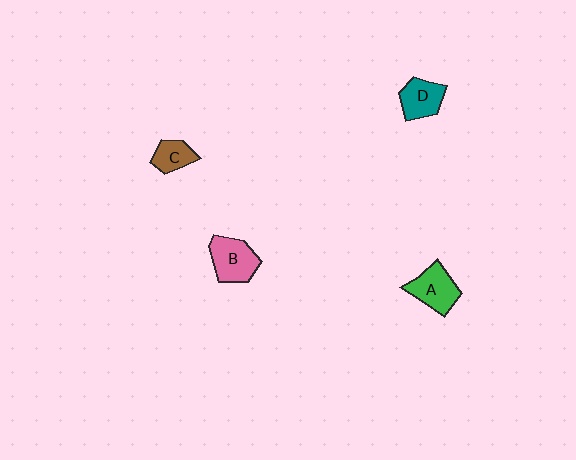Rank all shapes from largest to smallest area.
From largest to smallest: B (pink), A (green), D (teal), C (brown).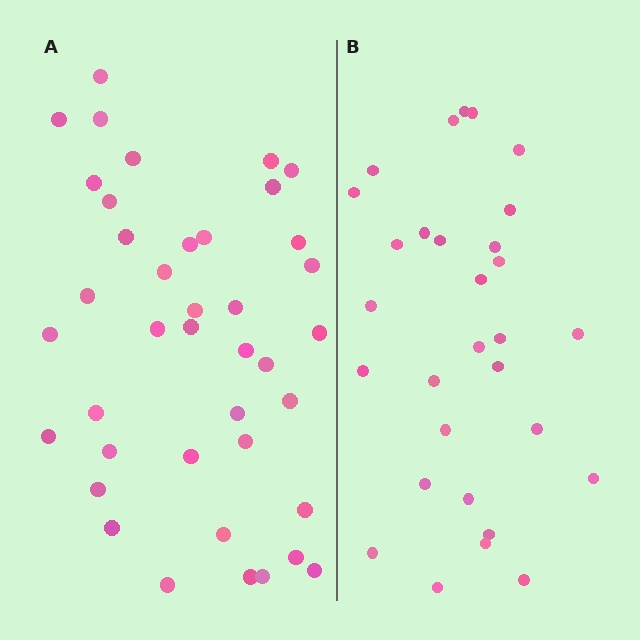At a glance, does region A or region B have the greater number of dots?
Region A (the left region) has more dots.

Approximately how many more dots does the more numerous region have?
Region A has roughly 10 or so more dots than region B.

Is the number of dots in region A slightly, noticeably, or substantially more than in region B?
Region A has noticeably more, but not dramatically so. The ratio is roughly 1.3 to 1.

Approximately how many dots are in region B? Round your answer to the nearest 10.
About 30 dots.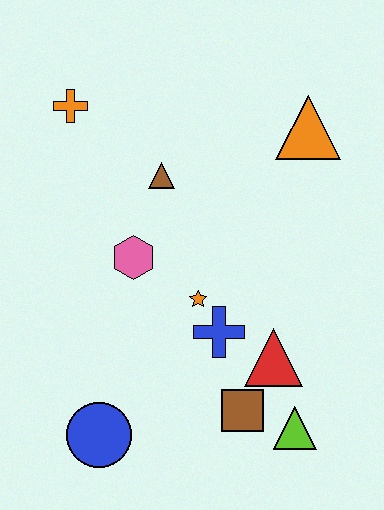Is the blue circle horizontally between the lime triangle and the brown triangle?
No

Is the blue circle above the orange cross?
No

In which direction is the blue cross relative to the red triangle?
The blue cross is to the left of the red triangle.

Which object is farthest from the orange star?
The orange cross is farthest from the orange star.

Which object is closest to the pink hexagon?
The orange star is closest to the pink hexagon.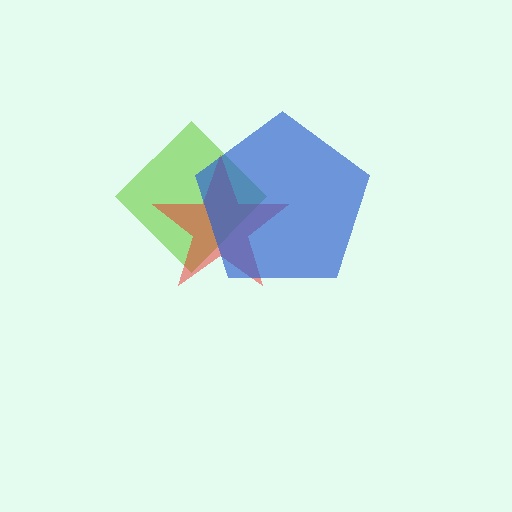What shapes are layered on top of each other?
The layered shapes are: a lime diamond, a red star, a blue pentagon.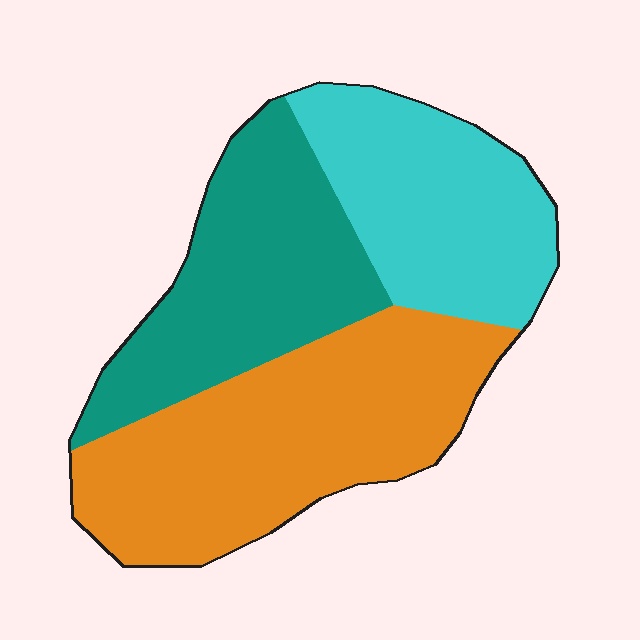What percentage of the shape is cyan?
Cyan covers 28% of the shape.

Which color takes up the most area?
Orange, at roughly 40%.